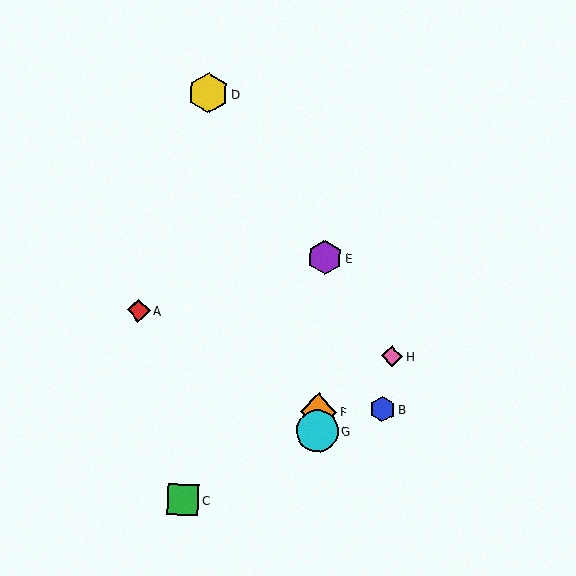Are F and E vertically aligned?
Yes, both are at x≈318.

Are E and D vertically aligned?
No, E is at x≈325 and D is at x≈208.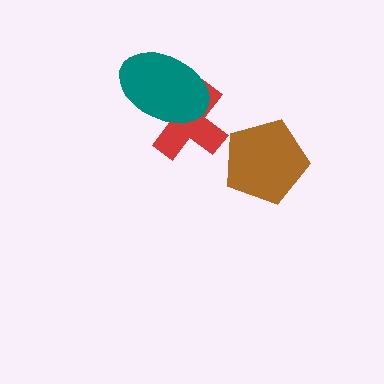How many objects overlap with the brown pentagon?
0 objects overlap with the brown pentagon.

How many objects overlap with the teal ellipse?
1 object overlaps with the teal ellipse.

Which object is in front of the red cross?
The teal ellipse is in front of the red cross.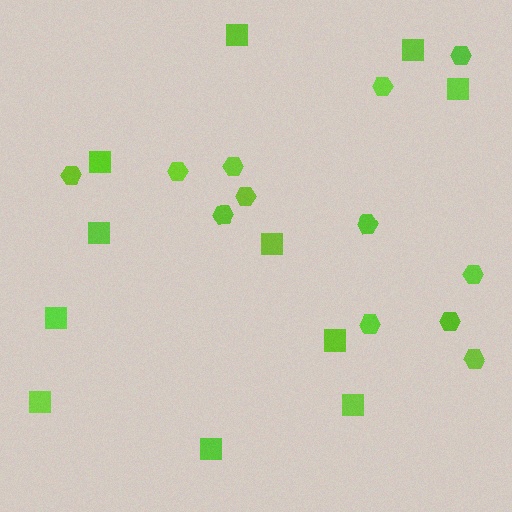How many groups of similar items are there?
There are 2 groups: one group of squares (11) and one group of hexagons (12).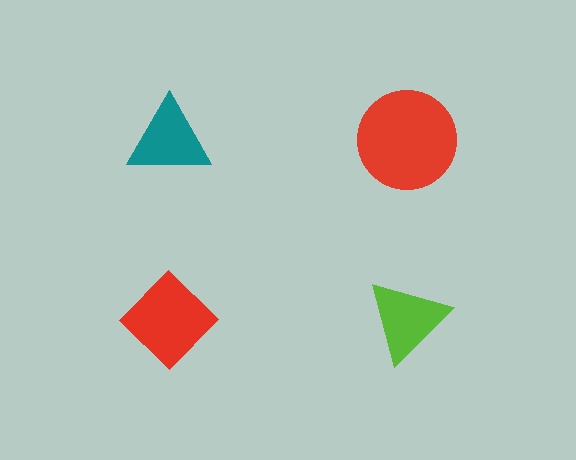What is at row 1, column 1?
A teal triangle.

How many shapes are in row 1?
2 shapes.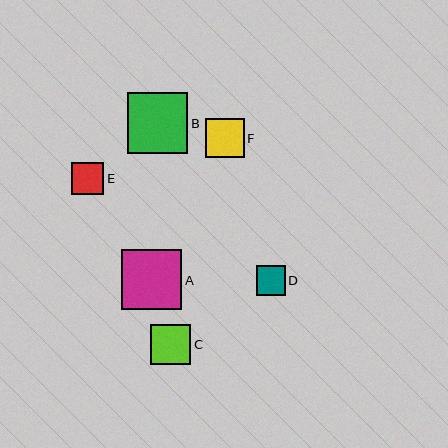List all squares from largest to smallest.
From largest to smallest: B, A, C, F, E, D.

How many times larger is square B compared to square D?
Square B is approximately 2.1 times the size of square D.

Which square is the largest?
Square B is the largest with a size of approximately 61 pixels.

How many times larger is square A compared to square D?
Square A is approximately 2.1 times the size of square D.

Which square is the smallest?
Square D is the smallest with a size of approximately 29 pixels.